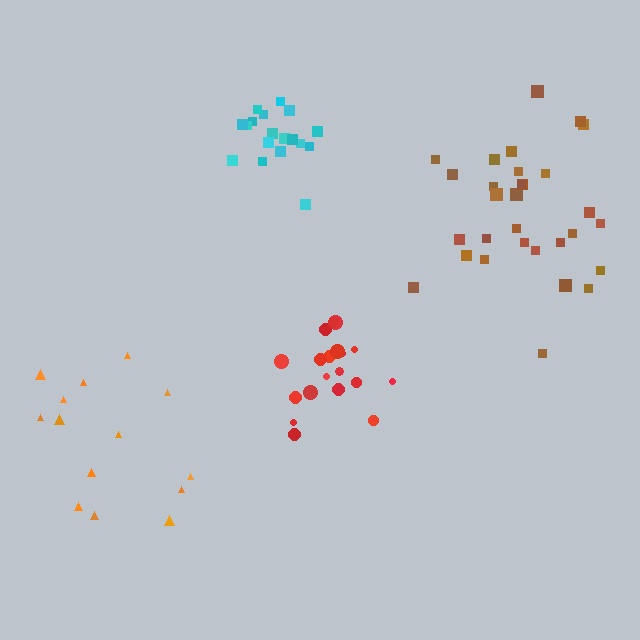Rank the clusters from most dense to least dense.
cyan, red, brown, orange.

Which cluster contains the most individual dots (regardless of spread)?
Brown (30).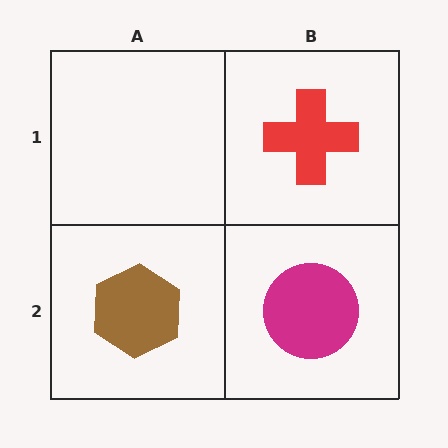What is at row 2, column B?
A magenta circle.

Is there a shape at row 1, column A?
No, that cell is empty.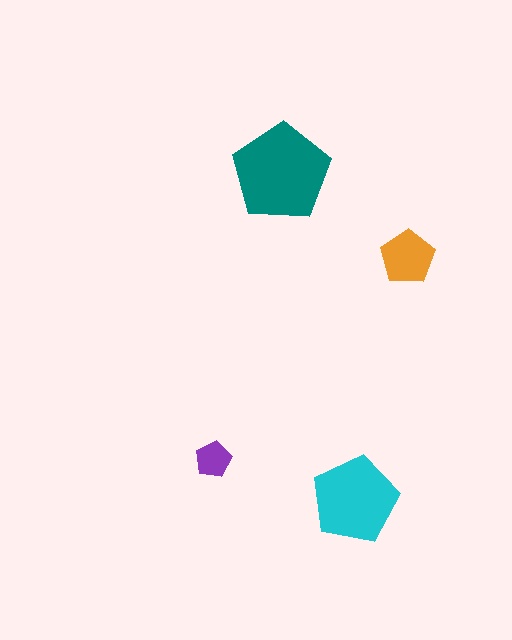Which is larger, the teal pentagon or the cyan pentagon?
The teal one.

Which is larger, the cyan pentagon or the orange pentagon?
The cyan one.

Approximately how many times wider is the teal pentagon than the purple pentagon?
About 2.5 times wider.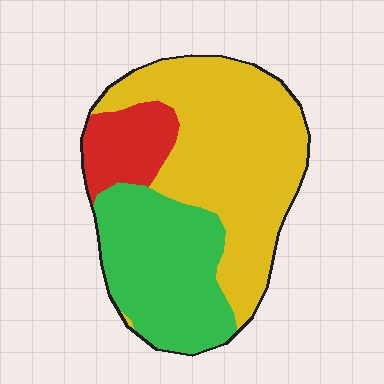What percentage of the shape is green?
Green covers roughly 35% of the shape.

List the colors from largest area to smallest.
From largest to smallest: yellow, green, red.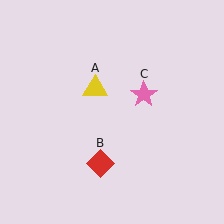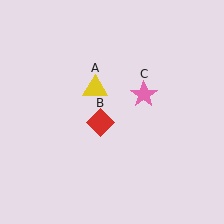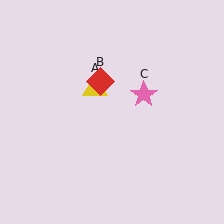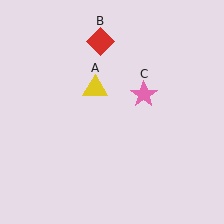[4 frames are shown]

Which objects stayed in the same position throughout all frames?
Yellow triangle (object A) and pink star (object C) remained stationary.